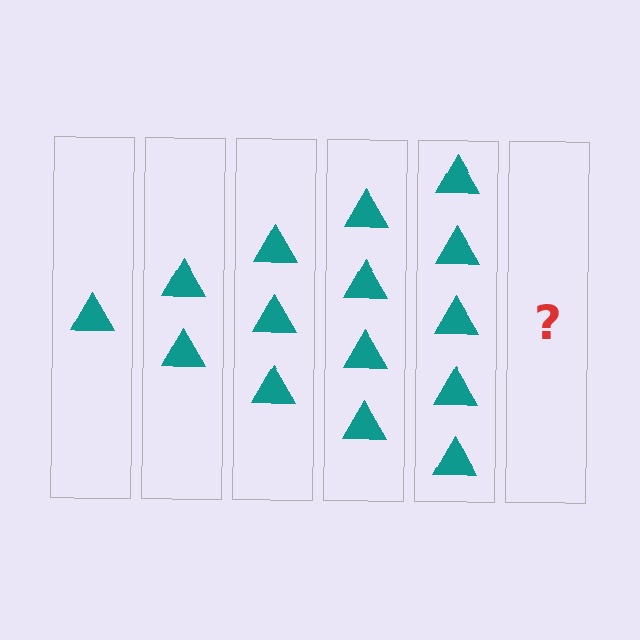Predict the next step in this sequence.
The next step is 6 triangles.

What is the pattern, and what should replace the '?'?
The pattern is that each step adds one more triangle. The '?' should be 6 triangles.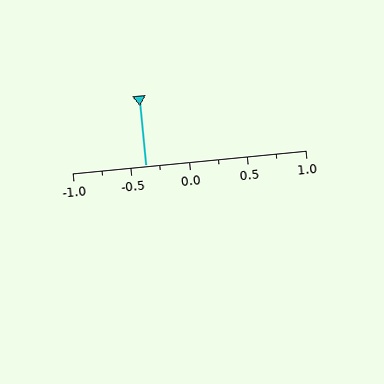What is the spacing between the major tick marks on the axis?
The major ticks are spaced 0.5 apart.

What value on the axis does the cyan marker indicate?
The marker indicates approximately -0.38.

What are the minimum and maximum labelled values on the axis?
The axis runs from -1.0 to 1.0.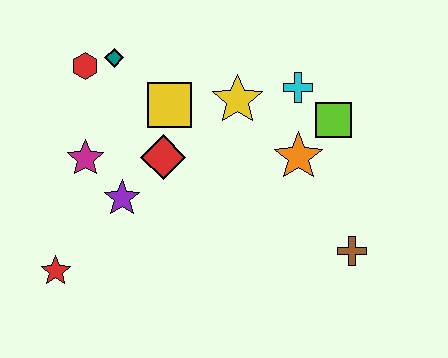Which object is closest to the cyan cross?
The lime square is closest to the cyan cross.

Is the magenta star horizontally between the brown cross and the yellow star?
No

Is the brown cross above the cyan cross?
No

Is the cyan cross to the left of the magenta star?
No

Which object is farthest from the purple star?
The brown cross is farthest from the purple star.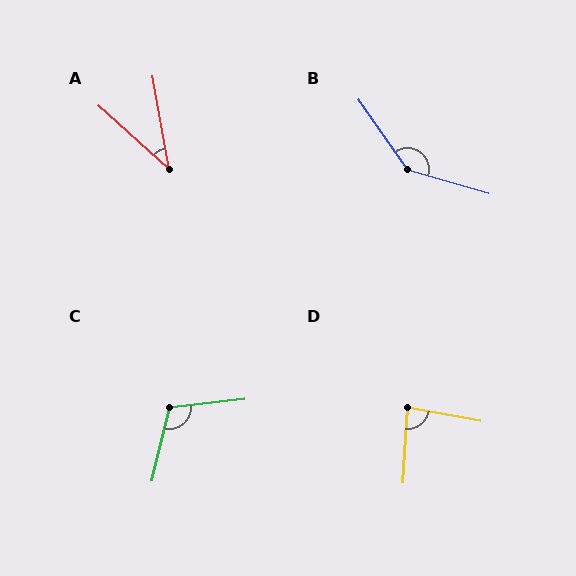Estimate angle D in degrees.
Approximately 83 degrees.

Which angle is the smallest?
A, at approximately 37 degrees.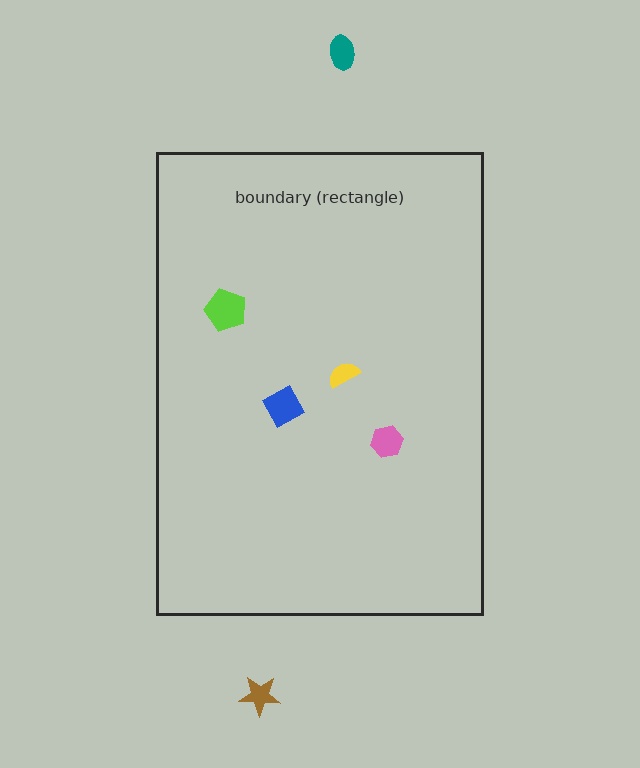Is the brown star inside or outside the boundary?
Outside.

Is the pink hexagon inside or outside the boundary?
Inside.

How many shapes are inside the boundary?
4 inside, 2 outside.